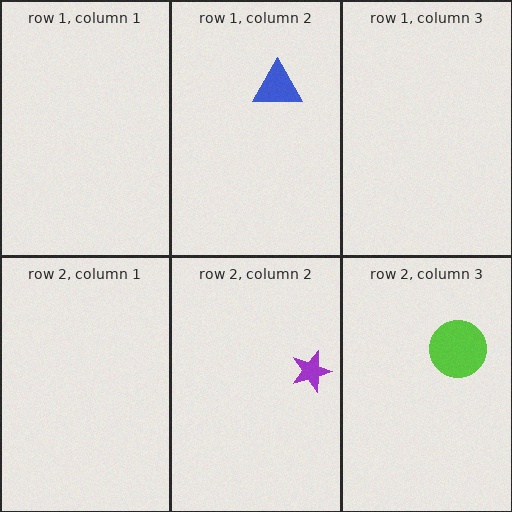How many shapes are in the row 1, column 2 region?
1.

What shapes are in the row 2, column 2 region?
The purple star.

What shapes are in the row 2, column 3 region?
The lime circle.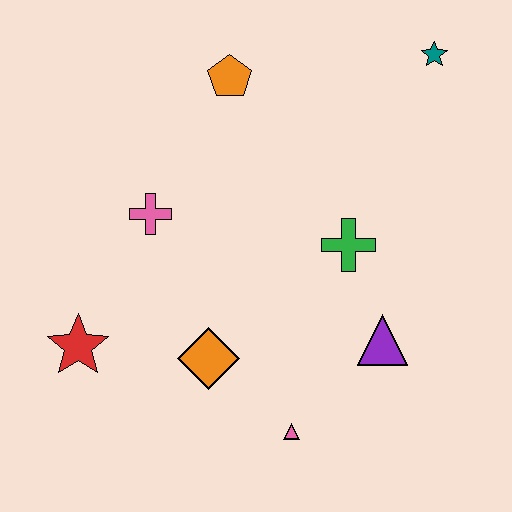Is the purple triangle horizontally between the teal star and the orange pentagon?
Yes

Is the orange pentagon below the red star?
No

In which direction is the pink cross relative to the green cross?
The pink cross is to the left of the green cross.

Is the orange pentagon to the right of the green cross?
No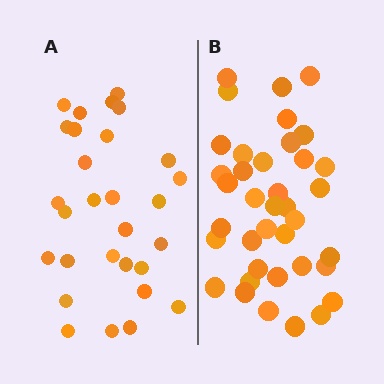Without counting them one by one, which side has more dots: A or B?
Region B (the right region) has more dots.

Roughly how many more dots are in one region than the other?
Region B has roughly 8 or so more dots than region A.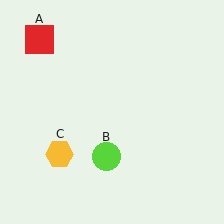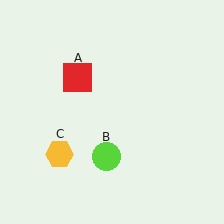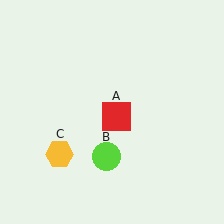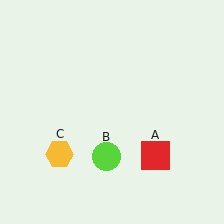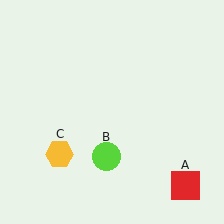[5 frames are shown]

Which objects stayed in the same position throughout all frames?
Lime circle (object B) and yellow hexagon (object C) remained stationary.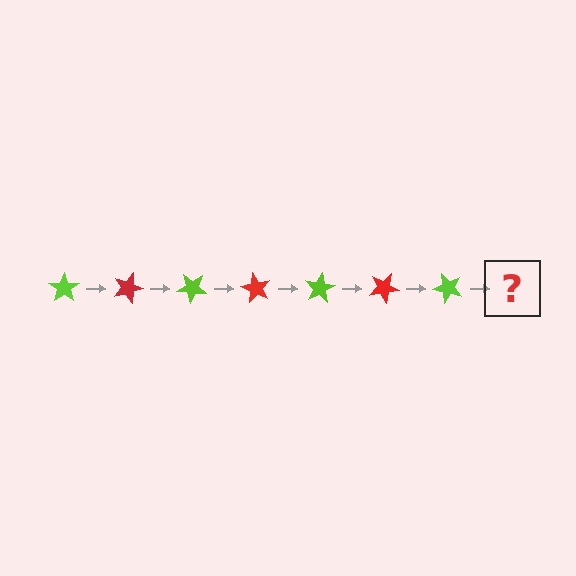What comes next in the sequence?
The next element should be a red star, rotated 140 degrees from the start.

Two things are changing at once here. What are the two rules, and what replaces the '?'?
The two rules are that it rotates 20 degrees each step and the color cycles through lime and red. The '?' should be a red star, rotated 140 degrees from the start.